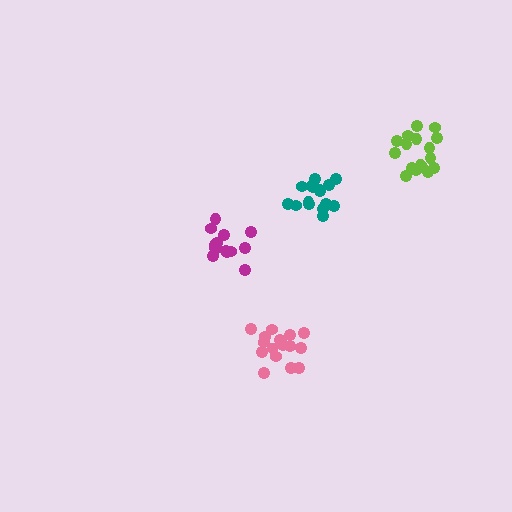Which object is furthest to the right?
The lime cluster is rightmost.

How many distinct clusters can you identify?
There are 4 distinct clusters.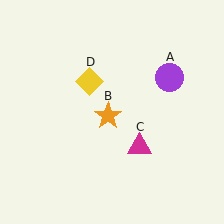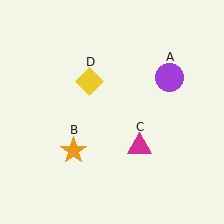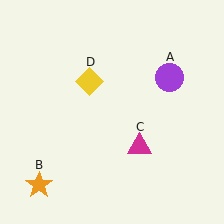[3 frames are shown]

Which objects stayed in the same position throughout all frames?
Purple circle (object A) and magenta triangle (object C) and yellow diamond (object D) remained stationary.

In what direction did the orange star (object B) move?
The orange star (object B) moved down and to the left.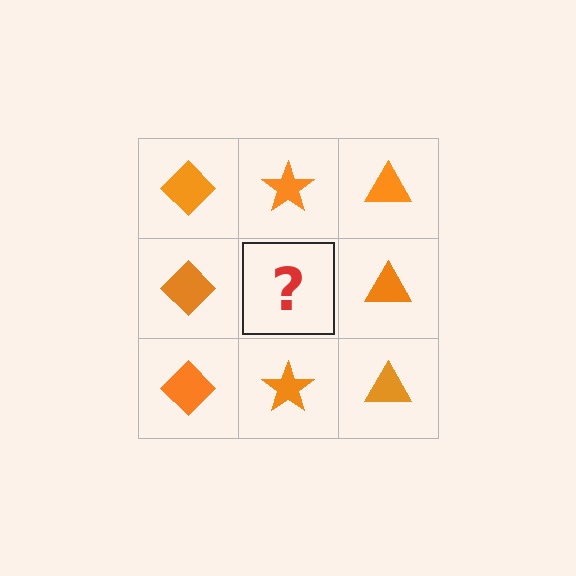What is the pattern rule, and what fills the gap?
The rule is that each column has a consistent shape. The gap should be filled with an orange star.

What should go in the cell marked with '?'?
The missing cell should contain an orange star.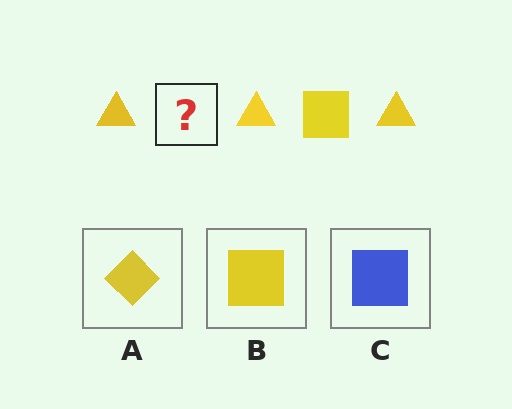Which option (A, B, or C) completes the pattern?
B.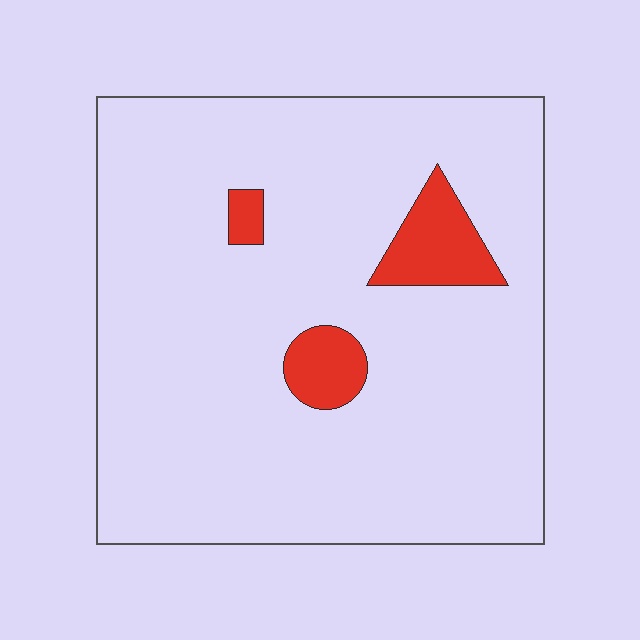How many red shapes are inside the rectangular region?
3.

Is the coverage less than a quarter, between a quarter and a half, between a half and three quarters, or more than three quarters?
Less than a quarter.